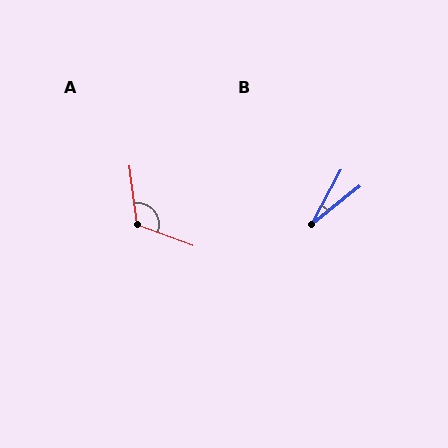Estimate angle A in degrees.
Approximately 118 degrees.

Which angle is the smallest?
B, at approximately 23 degrees.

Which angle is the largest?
A, at approximately 118 degrees.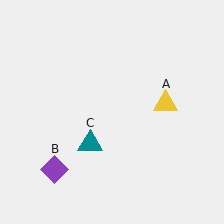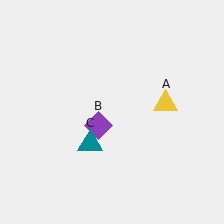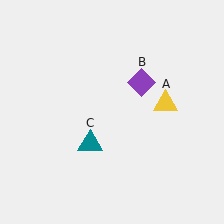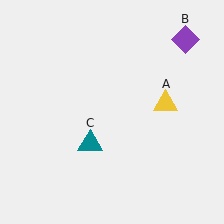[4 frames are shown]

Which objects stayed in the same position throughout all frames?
Yellow triangle (object A) and teal triangle (object C) remained stationary.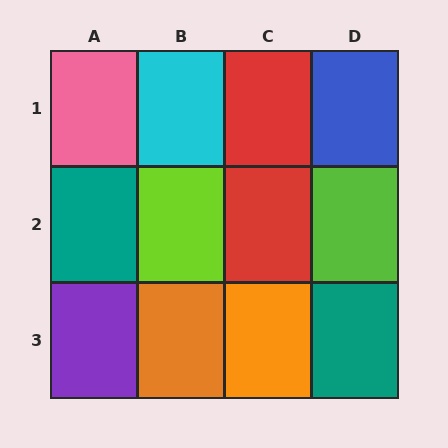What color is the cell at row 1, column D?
Blue.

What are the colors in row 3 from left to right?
Purple, orange, orange, teal.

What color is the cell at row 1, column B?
Cyan.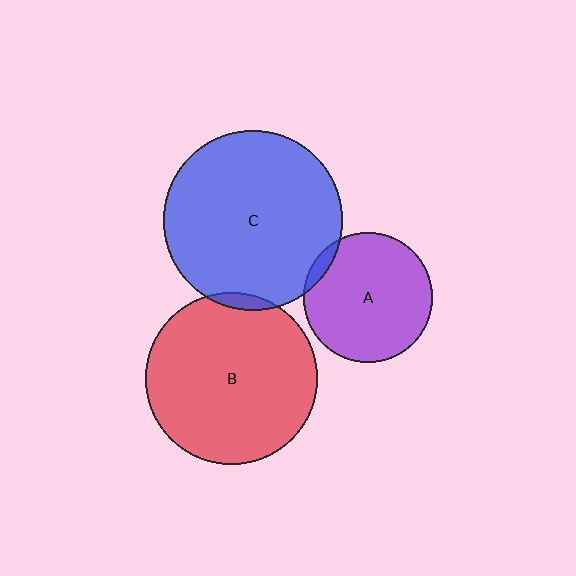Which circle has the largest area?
Circle C (blue).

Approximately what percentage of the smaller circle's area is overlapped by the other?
Approximately 5%.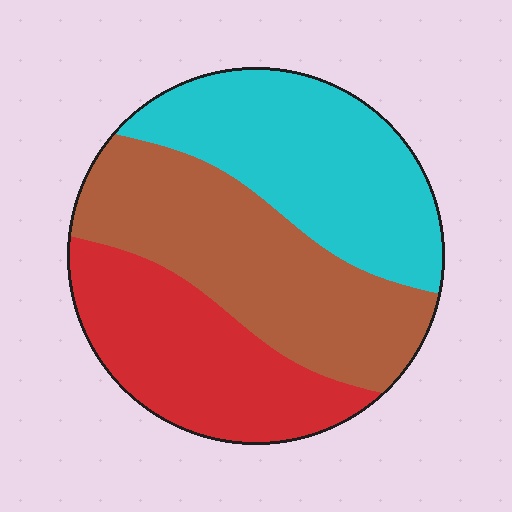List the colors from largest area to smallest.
From largest to smallest: brown, cyan, red.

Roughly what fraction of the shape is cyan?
Cyan takes up about one third (1/3) of the shape.